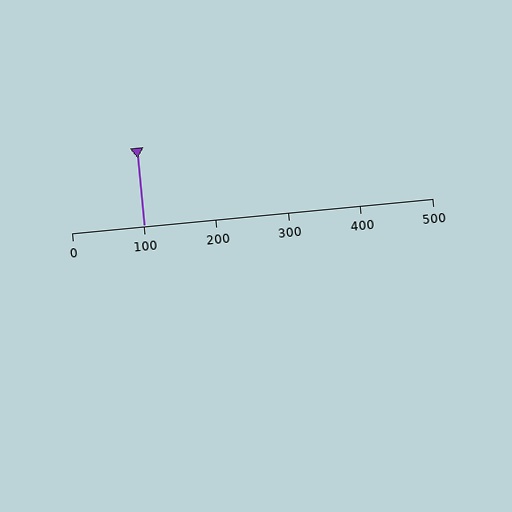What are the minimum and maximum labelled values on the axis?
The axis runs from 0 to 500.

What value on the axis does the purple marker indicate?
The marker indicates approximately 100.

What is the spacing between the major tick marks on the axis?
The major ticks are spaced 100 apart.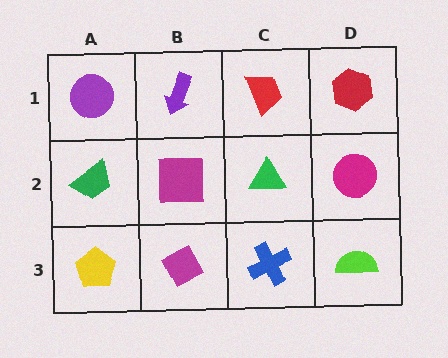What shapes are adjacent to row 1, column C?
A green triangle (row 2, column C), a purple arrow (row 1, column B), a red hexagon (row 1, column D).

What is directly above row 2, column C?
A red trapezoid.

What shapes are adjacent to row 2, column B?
A purple arrow (row 1, column B), a magenta diamond (row 3, column B), a green trapezoid (row 2, column A), a green triangle (row 2, column C).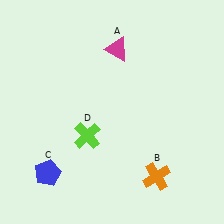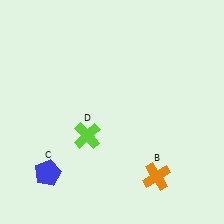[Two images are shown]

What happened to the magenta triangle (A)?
The magenta triangle (A) was removed in Image 2. It was in the top-right area of Image 1.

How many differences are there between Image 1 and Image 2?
There is 1 difference between the two images.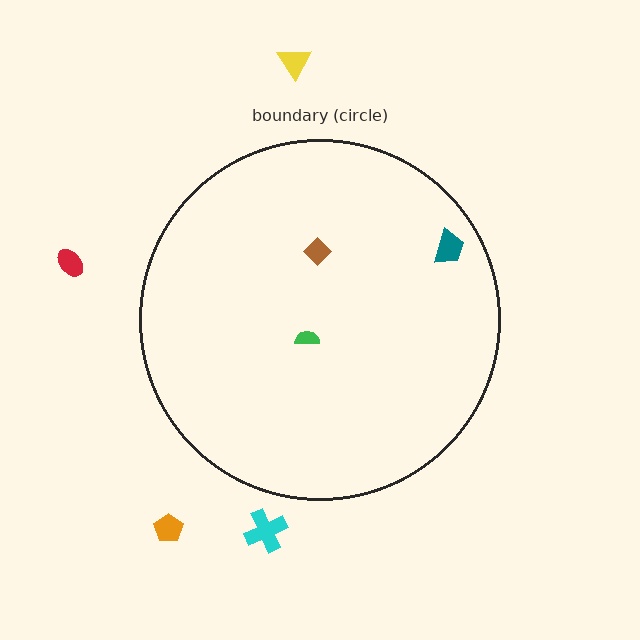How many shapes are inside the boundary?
3 inside, 4 outside.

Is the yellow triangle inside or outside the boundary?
Outside.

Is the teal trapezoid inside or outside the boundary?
Inside.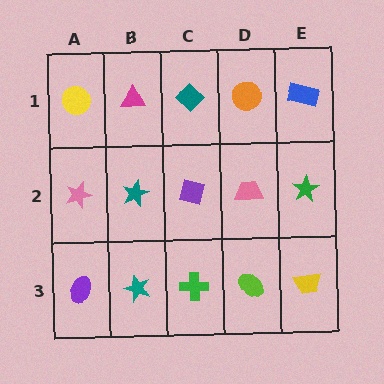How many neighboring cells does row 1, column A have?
2.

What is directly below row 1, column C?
A purple square.